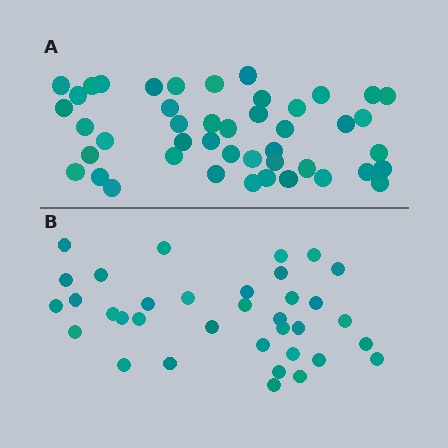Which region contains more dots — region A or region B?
Region A (the top region) has more dots.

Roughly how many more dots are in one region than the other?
Region A has roughly 10 or so more dots than region B.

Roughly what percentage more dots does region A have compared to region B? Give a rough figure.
About 30% more.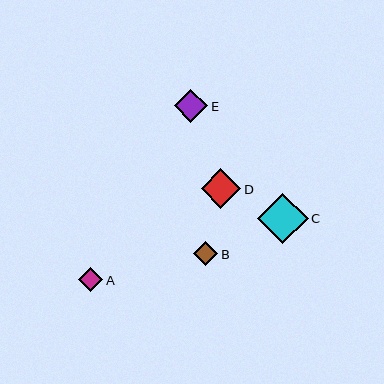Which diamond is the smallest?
Diamond A is the smallest with a size of approximately 24 pixels.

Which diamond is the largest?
Diamond C is the largest with a size of approximately 51 pixels.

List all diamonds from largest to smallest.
From largest to smallest: C, D, E, B, A.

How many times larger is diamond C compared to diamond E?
Diamond C is approximately 1.5 times the size of diamond E.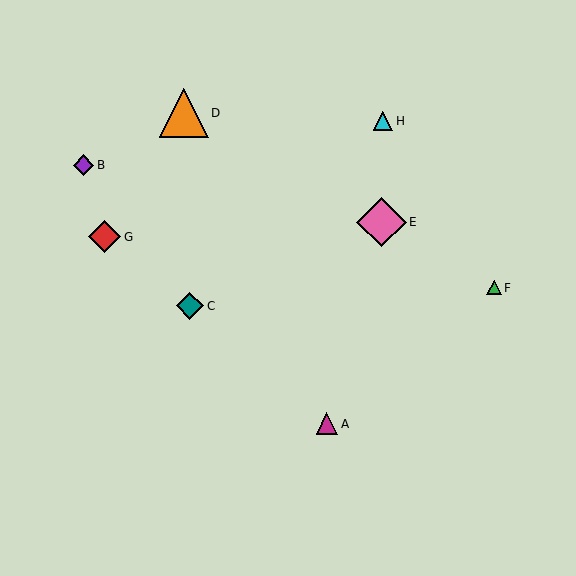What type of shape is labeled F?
Shape F is a green triangle.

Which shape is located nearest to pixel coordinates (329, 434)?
The magenta triangle (labeled A) at (327, 424) is nearest to that location.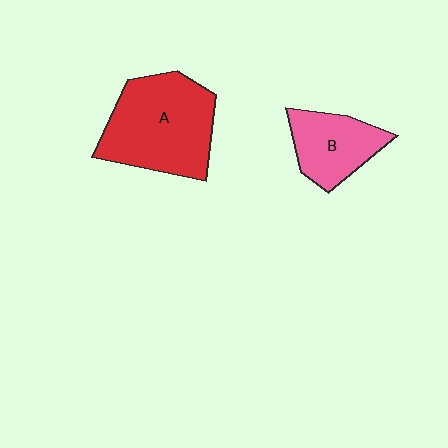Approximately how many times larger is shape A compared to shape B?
Approximately 1.8 times.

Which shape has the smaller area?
Shape B (pink).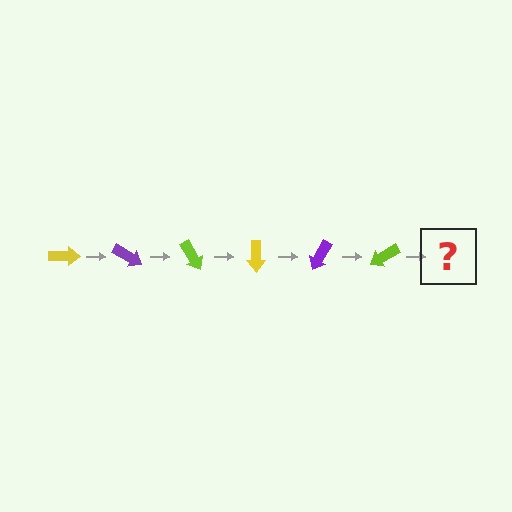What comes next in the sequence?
The next element should be a yellow arrow, rotated 180 degrees from the start.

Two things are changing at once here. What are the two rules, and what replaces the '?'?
The two rules are that it rotates 30 degrees each step and the color cycles through yellow, purple, and lime. The '?' should be a yellow arrow, rotated 180 degrees from the start.